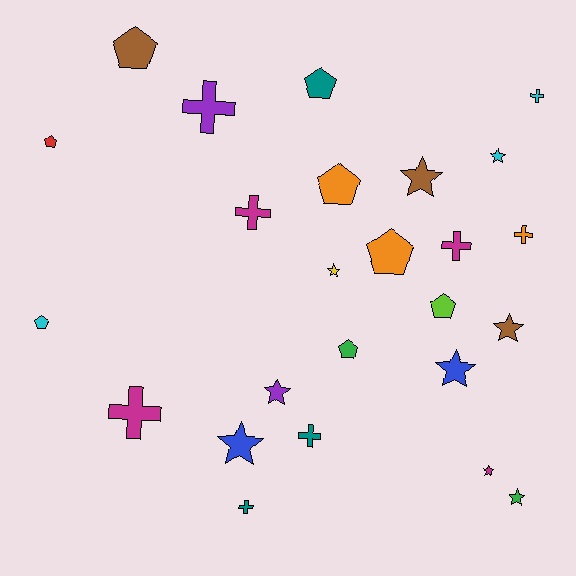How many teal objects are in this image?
There are 3 teal objects.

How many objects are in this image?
There are 25 objects.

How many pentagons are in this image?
There are 8 pentagons.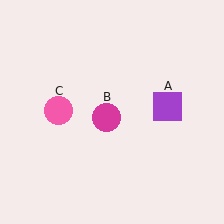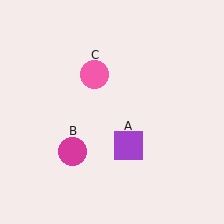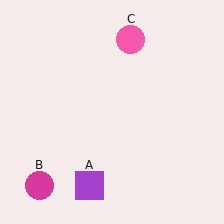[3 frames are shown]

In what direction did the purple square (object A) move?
The purple square (object A) moved down and to the left.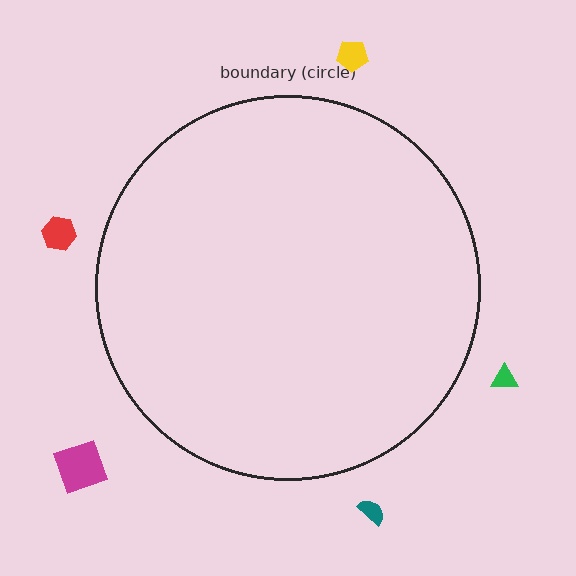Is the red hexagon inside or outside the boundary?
Outside.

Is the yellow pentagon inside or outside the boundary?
Outside.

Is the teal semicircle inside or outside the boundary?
Outside.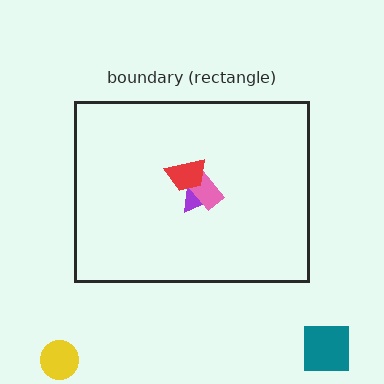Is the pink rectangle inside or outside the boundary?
Inside.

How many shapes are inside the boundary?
3 inside, 2 outside.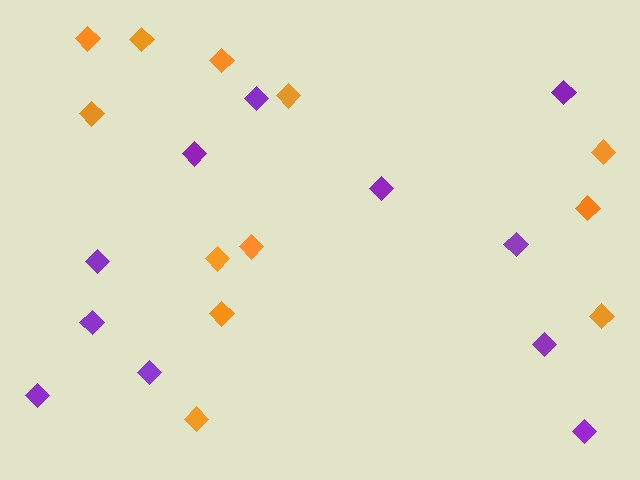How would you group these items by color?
There are 2 groups: one group of purple diamonds (11) and one group of orange diamonds (12).